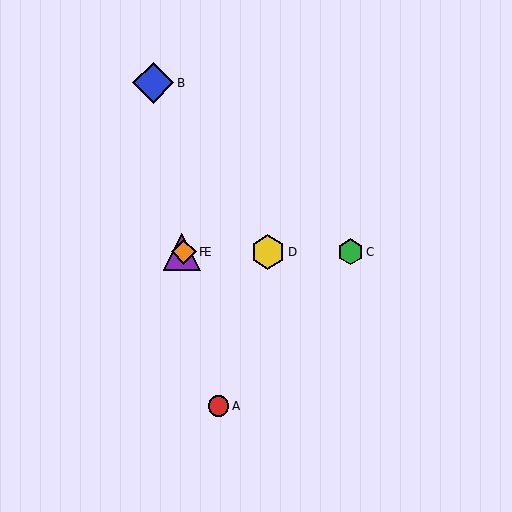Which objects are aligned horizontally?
Objects C, D, E, F are aligned horizontally.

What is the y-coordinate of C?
Object C is at y≈252.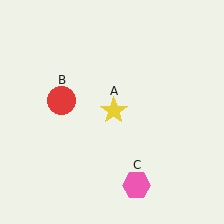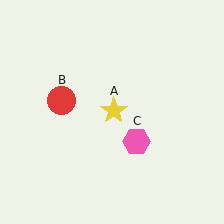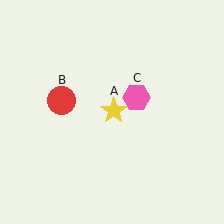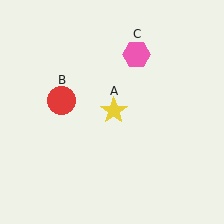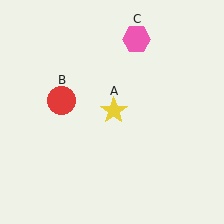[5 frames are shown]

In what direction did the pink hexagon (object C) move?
The pink hexagon (object C) moved up.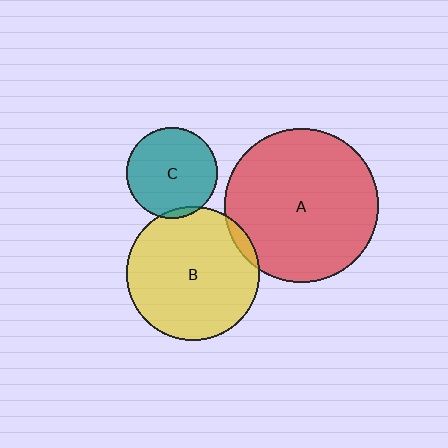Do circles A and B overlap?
Yes.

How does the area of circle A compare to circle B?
Approximately 1.3 times.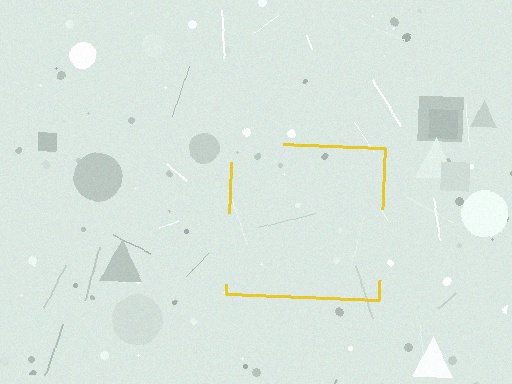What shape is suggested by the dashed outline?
The dashed outline suggests a square.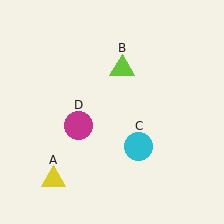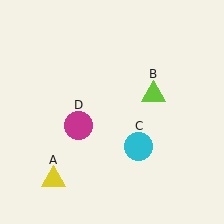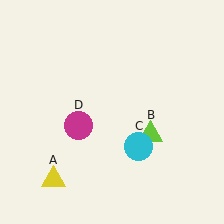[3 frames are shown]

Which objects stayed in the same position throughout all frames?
Yellow triangle (object A) and cyan circle (object C) and magenta circle (object D) remained stationary.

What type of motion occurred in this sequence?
The lime triangle (object B) rotated clockwise around the center of the scene.